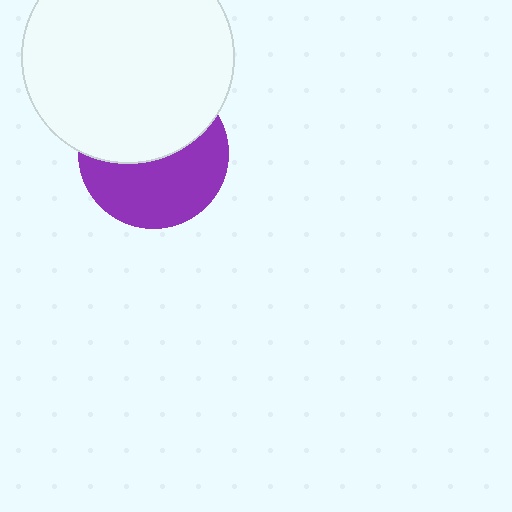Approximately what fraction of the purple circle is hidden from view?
Roughly 48% of the purple circle is hidden behind the white circle.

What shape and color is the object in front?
The object in front is a white circle.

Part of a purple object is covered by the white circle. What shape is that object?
It is a circle.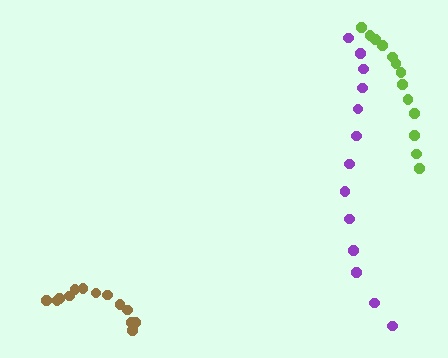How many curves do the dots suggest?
There are 3 distinct paths.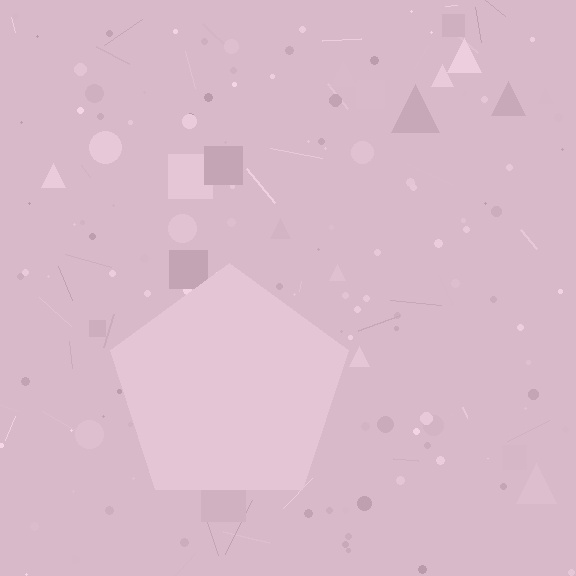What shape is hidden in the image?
A pentagon is hidden in the image.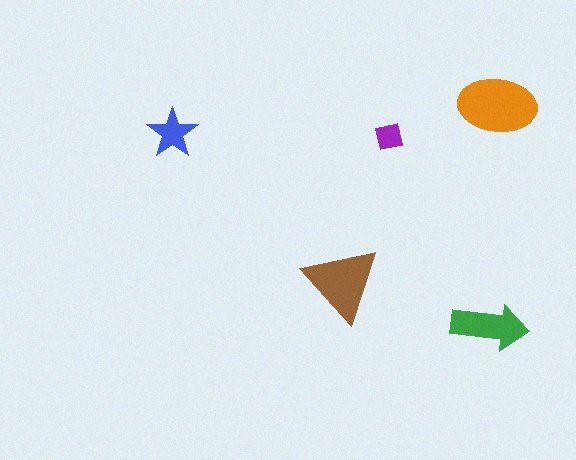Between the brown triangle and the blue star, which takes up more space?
The brown triangle.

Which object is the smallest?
The purple square.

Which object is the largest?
The orange ellipse.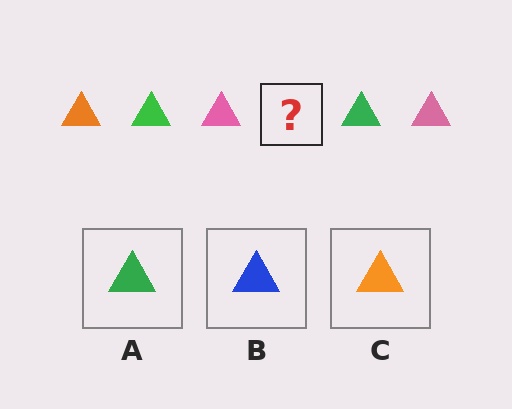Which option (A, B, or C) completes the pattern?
C.